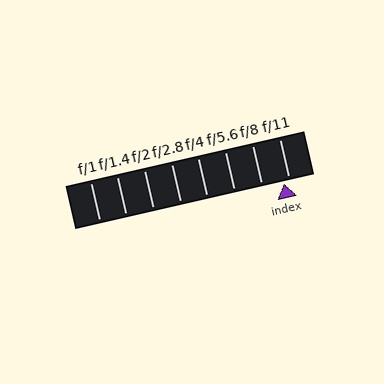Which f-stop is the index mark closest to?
The index mark is closest to f/11.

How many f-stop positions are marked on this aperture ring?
There are 8 f-stop positions marked.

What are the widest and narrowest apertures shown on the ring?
The widest aperture shown is f/1 and the narrowest is f/11.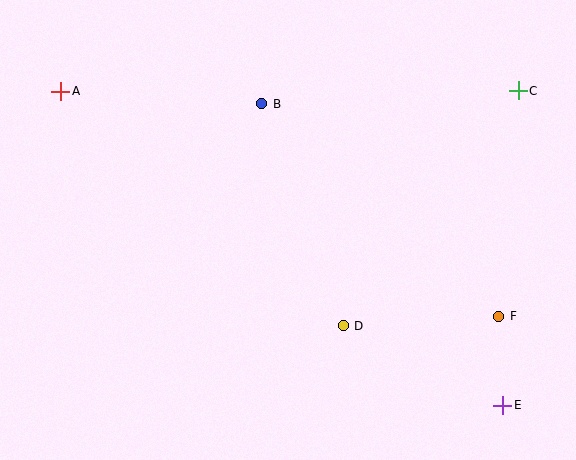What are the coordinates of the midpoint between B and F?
The midpoint between B and F is at (380, 210).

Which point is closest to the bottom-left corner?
Point D is closest to the bottom-left corner.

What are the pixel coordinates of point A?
Point A is at (61, 91).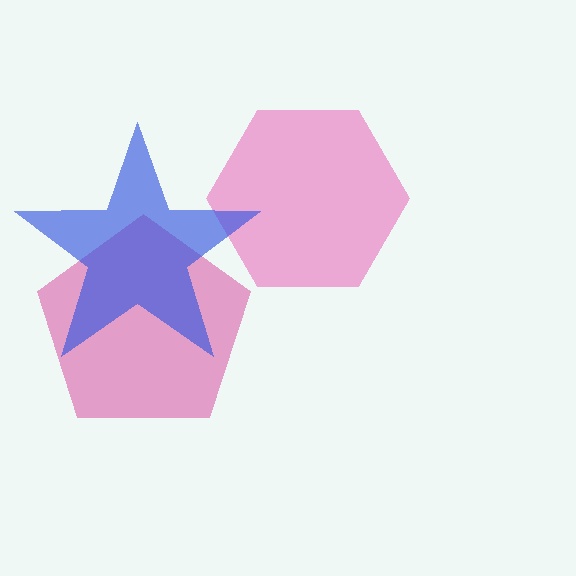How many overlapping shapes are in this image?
There are 3 overlapping shapes in the image.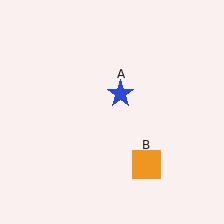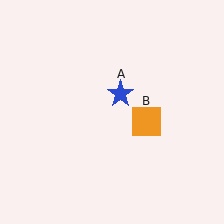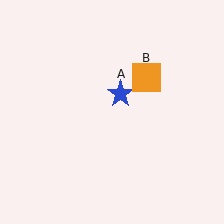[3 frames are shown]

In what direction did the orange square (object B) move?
The orange square (object B) moved up.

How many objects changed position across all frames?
1 object changed position: orange square (object B).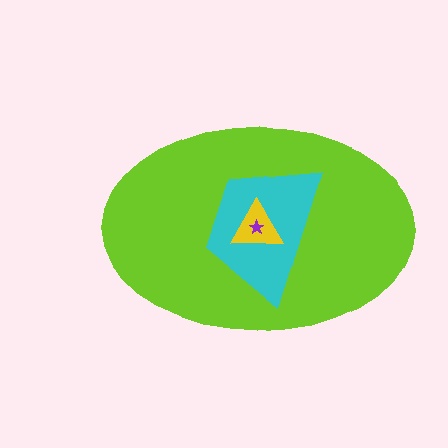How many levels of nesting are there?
4.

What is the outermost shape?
The lime ellipse.